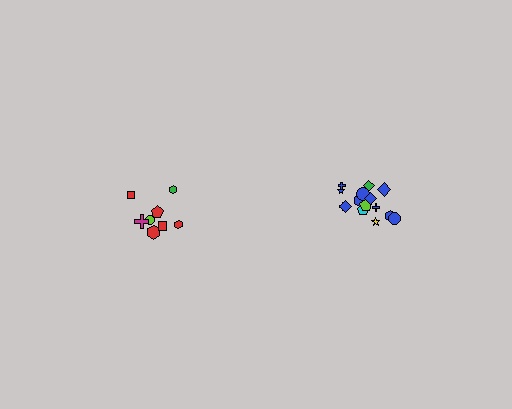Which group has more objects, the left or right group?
The right group.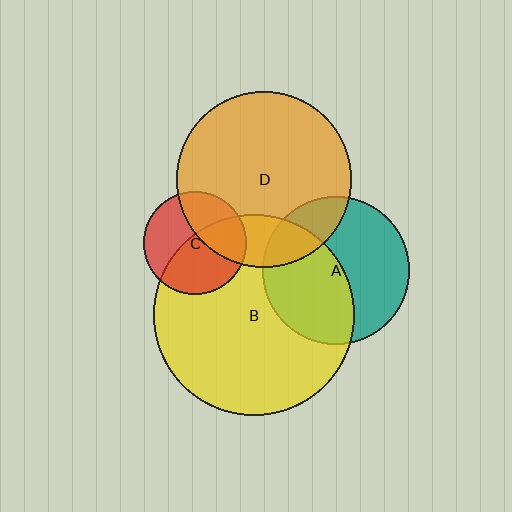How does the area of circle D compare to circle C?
Approximately 2.9 times.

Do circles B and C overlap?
Yes.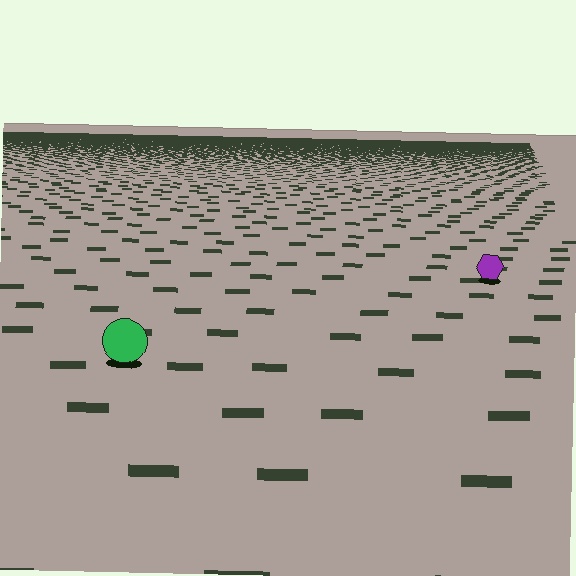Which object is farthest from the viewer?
The purple hexagon is farthest from the viewer. It appears smaller and the ground texture around it is denser.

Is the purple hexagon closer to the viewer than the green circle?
No. The green circle is closer — you can tell from the texture gradient: the ground texture is coarser near it.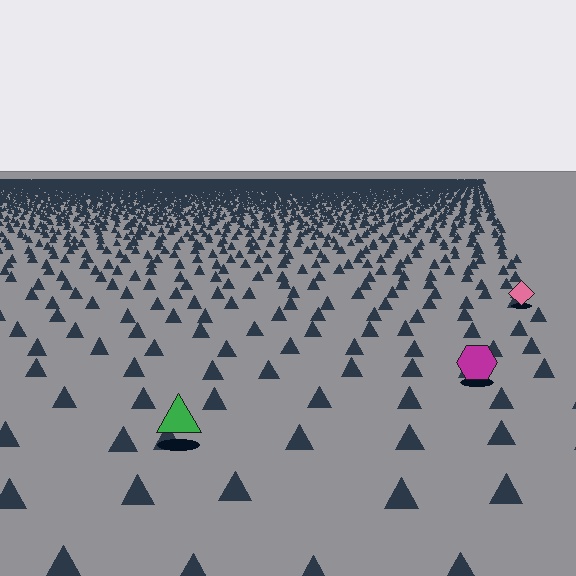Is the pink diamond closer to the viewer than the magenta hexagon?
No. The magenta hexagon is closer — you can tell from the texture gradient: the ground texture is coarser near it.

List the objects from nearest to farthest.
From nearest to farthest: the green triangle, the magenta hexagon, the pink diamond.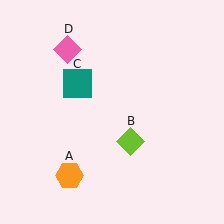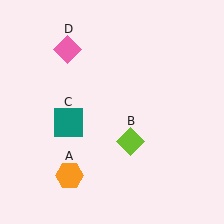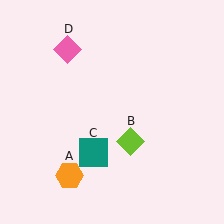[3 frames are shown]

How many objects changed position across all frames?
1 object changed position: teal square (object C).